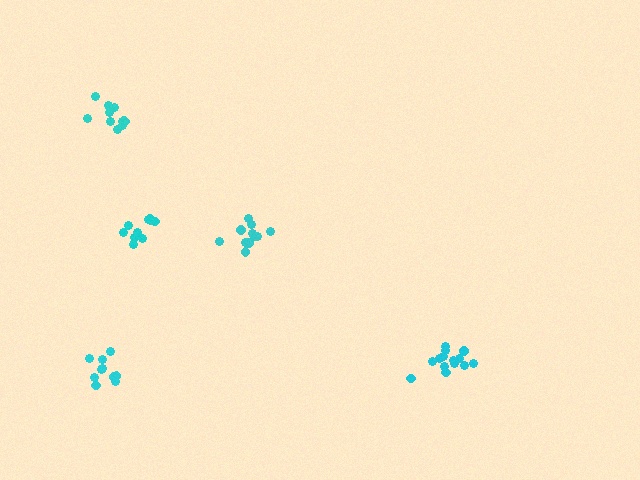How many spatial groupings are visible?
There are 5 spatial groupings.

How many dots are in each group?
Group 1: 11 dots, Group 2: 10 dots, Group 3: 11 dots, Group 4: 10 dots, Group 5: 14 dots (56 total).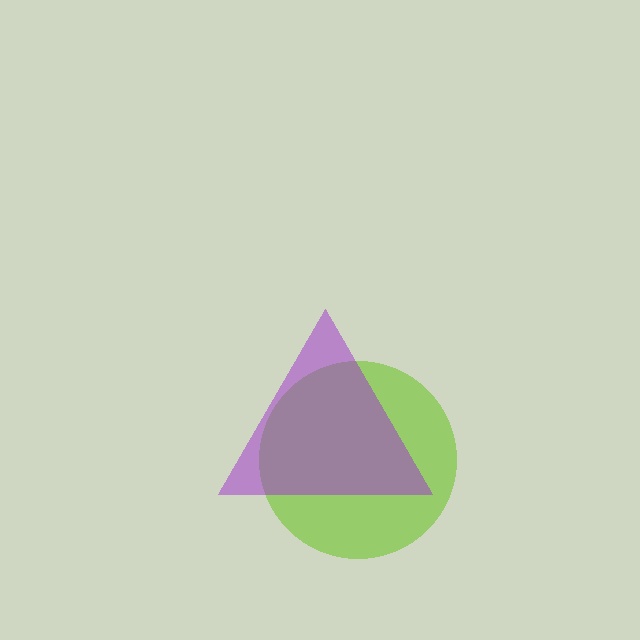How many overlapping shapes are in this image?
There are 2 overlapping shapes in the image.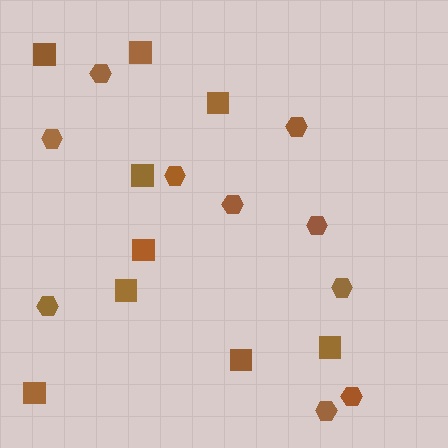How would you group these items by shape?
There are 2 groups: one group of hexagons (10) and one group of squares (9).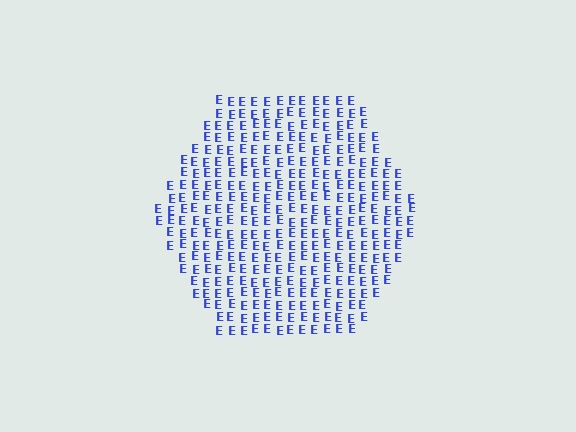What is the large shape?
The large shape is a hexagon.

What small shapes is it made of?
It is made of small letter E's.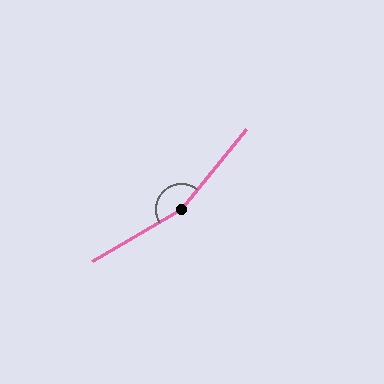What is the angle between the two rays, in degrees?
Approximately 160 degrees.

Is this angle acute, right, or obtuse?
It is obtuse.